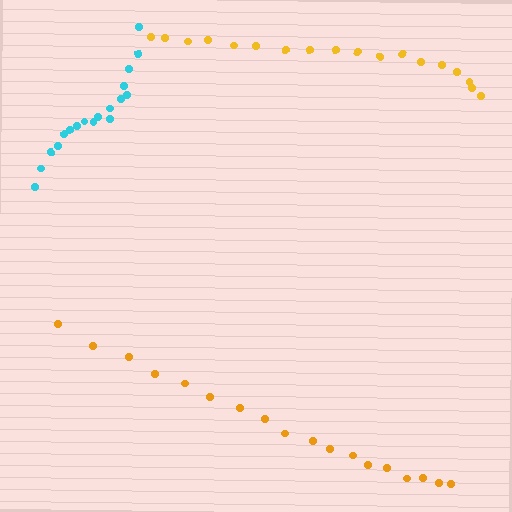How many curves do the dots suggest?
There are 3 distinct paths.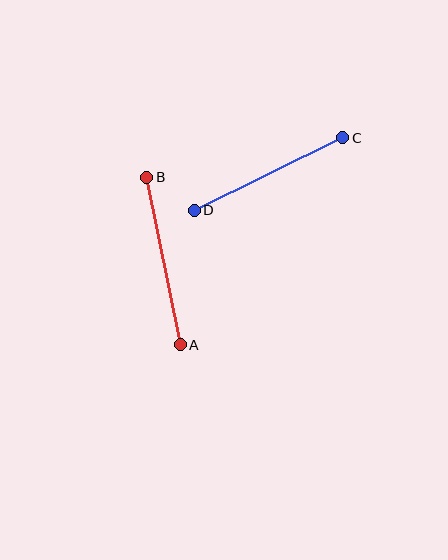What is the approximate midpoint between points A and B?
The midpoint is at approximately (163, 261) pixels.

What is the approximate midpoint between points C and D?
The midpoint is at approximately (269, 174) pixels.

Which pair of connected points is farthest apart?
Points A and B are farthest apart.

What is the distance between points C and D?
The distance is approximately 165 pixels.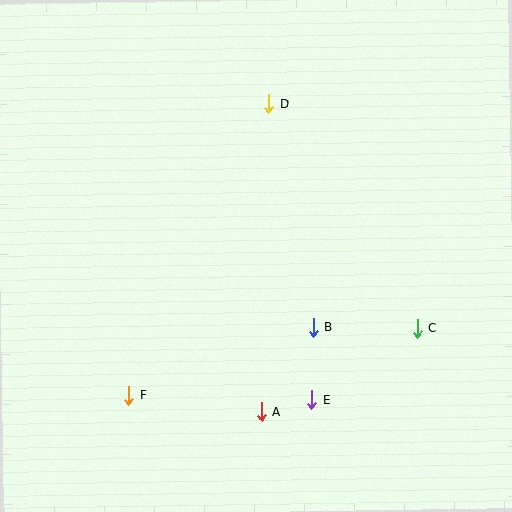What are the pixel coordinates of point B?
Point B is at (313, 327).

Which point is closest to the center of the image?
Point B at (313, 327) is closest to the center.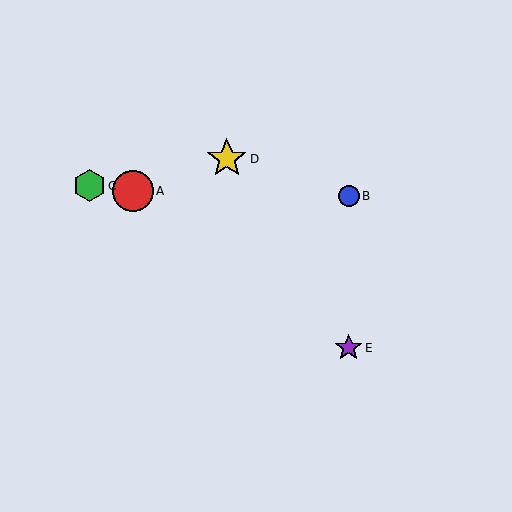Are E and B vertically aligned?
Yes, both are at x≈349.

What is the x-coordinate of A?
Object A is at x≈133.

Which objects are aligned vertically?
Objects B, E are aligned vertically.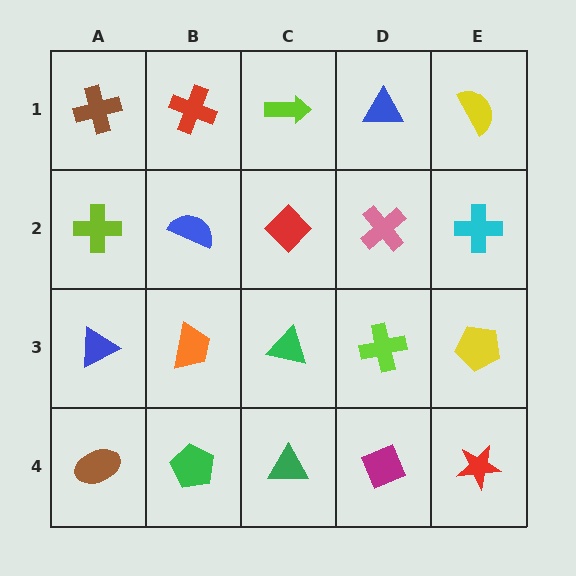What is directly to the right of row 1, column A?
A red cross.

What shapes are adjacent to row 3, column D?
A pink cross (row 2, column D), a magenta diamond (row 4, column D), a green triangle (row 3, column C), a yellow pentagon (row 3, column E).